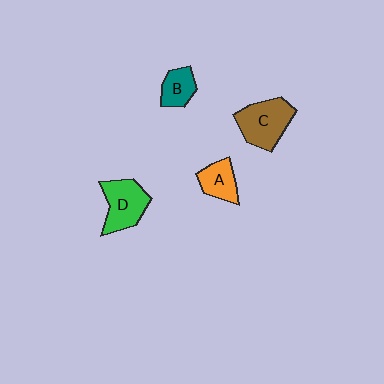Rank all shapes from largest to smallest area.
From largest to smallest: C (brown), D (green), A (orange), B (teal).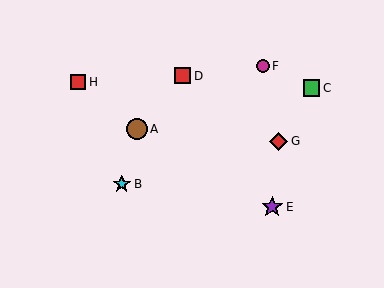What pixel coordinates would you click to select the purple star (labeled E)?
Click at (272, 207) to select the purple star E.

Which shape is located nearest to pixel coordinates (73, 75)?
The red square (labeled H) at (78, 82) is nearest to that location.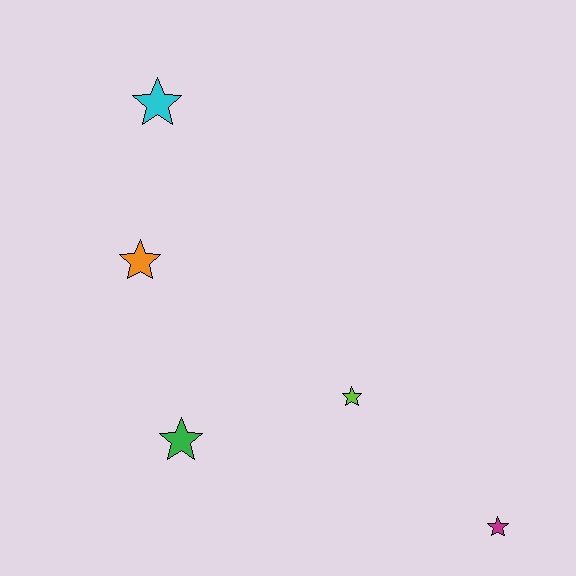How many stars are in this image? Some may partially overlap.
There are 5 stars.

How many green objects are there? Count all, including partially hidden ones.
There is 1 green object.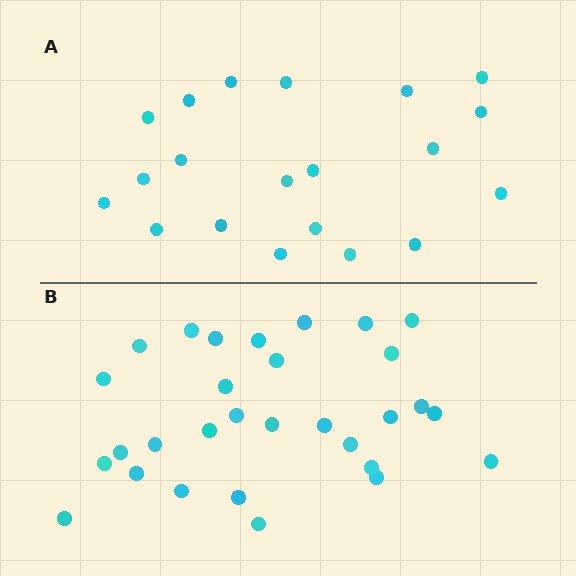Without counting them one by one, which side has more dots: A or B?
Region B (the bottom region) has more dots.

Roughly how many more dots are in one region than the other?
Region B has roughly 10 or so more dots than region A.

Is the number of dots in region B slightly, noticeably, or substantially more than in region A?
Region B has substantially more. The ratio is roughly 1.5 to 1.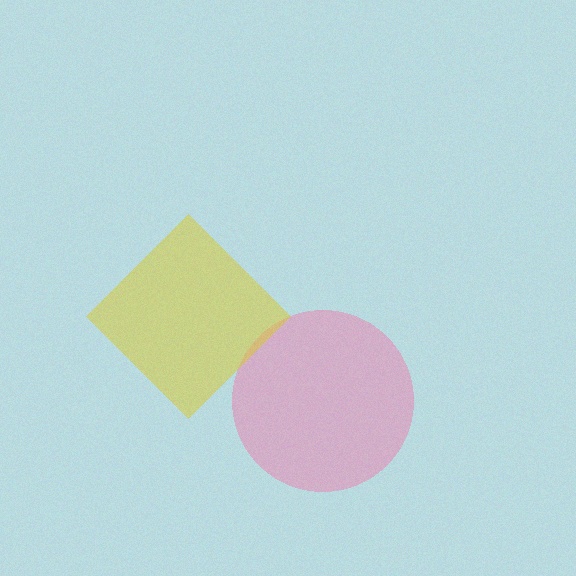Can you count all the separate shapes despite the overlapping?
Yes, there are 2 separate shapes.